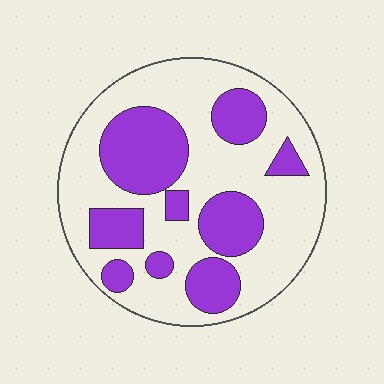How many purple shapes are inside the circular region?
9.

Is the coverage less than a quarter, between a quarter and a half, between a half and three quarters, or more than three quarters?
Between a quarter and a half.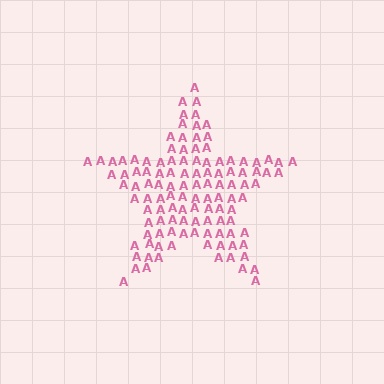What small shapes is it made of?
It is made of small letter A's.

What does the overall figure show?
The overall figure shows a star.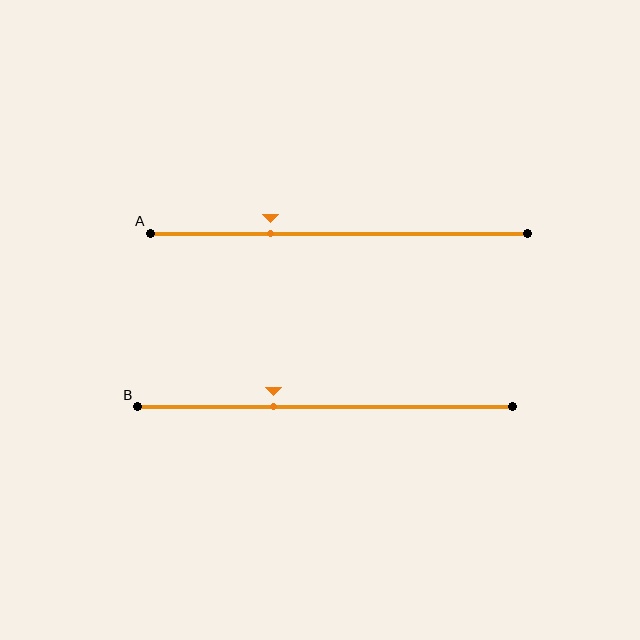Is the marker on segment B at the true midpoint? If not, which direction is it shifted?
No, the marker on segment B is shifted to the left by about 14% of the segment length.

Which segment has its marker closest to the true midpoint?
Segment B has its marker closest to the true midpoint.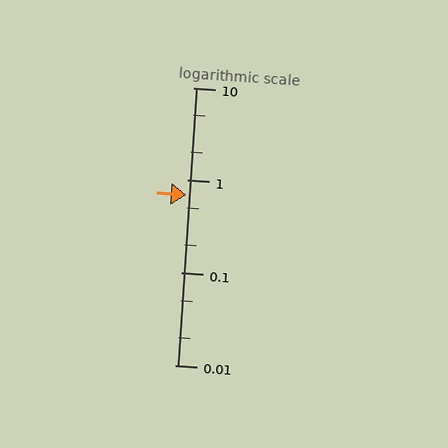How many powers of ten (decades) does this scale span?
The scale spans 3 decades, from 0.01 to 10.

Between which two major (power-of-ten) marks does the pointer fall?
The pointer is between 0.1 and 1.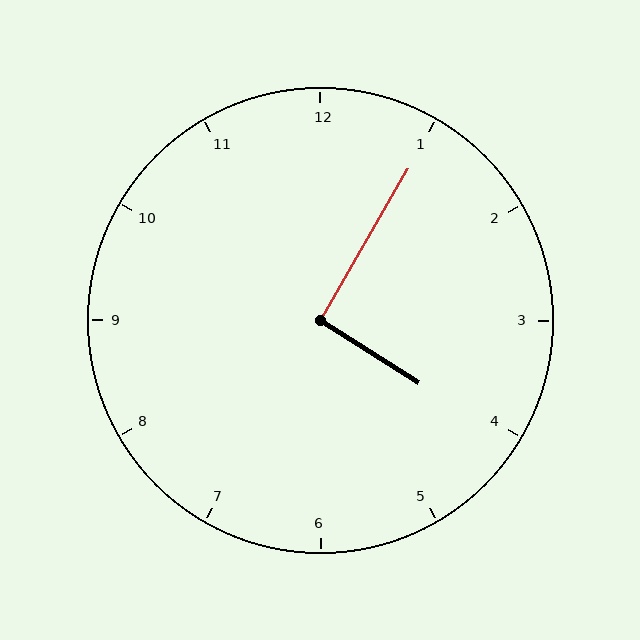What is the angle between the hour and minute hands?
Approximately 92 degrees.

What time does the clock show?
4:05.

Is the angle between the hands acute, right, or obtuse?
It is right.